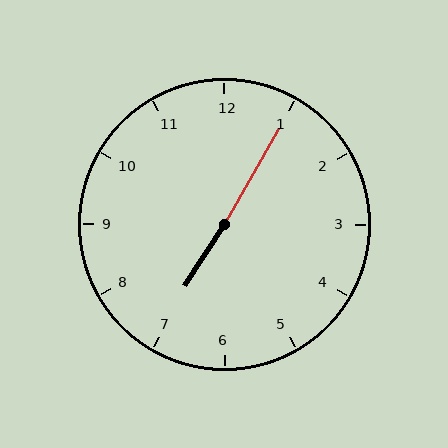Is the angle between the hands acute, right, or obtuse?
It is obtuse.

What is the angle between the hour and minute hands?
Approximately 178 degrees.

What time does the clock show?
7:05.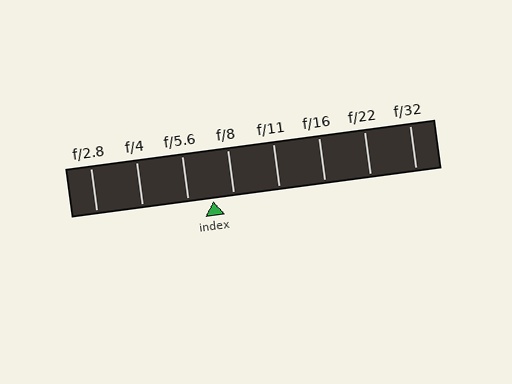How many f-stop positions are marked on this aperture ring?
There are 8 f-stop positions marked.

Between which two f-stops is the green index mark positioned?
The index mark is between f/5.6 and f/8.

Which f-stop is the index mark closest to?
The index mark is closest to f/8.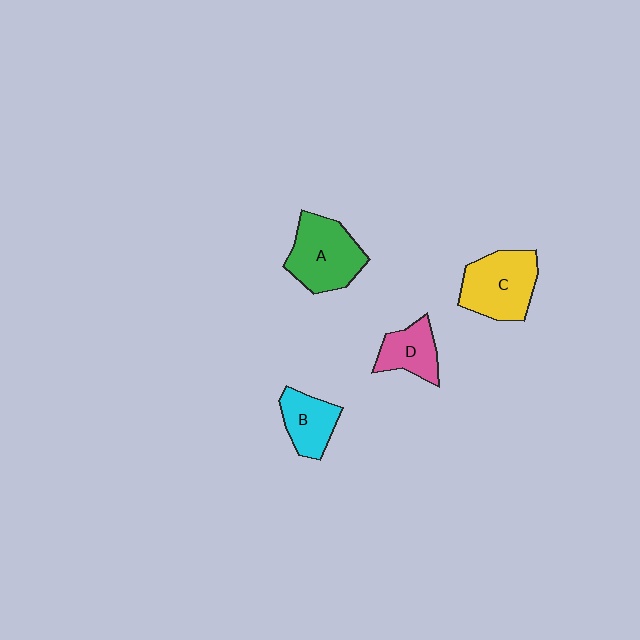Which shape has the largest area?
Shape A (green).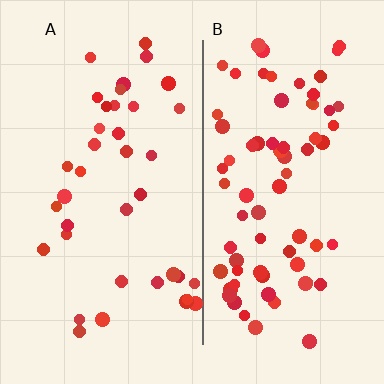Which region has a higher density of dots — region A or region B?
B (the right).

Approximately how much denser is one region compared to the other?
Approximately 1.9× — region B over region A.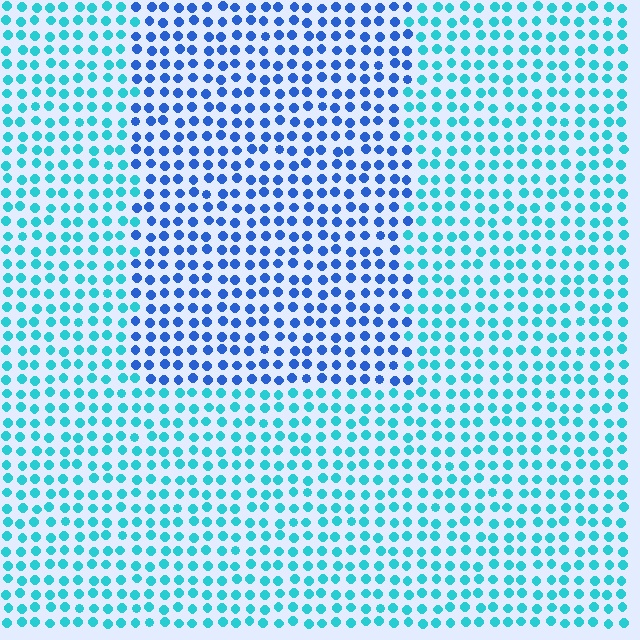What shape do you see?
I see a rectangle.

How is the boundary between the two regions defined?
The boundary is defined purely by a slight shift in hue (about 39 degrees). Spacing, size, and orientation are identical on both sides.